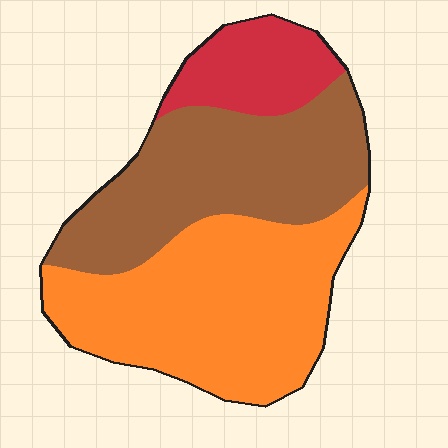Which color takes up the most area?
Orange, at roughly 45%.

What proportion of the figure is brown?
Brown covers 39% of the figure.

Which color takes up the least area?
Red, at roughly 15%.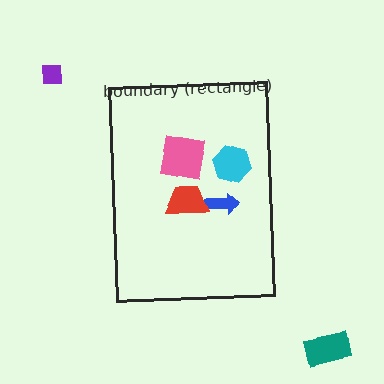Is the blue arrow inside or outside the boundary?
Inside.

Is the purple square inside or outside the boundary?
Outside.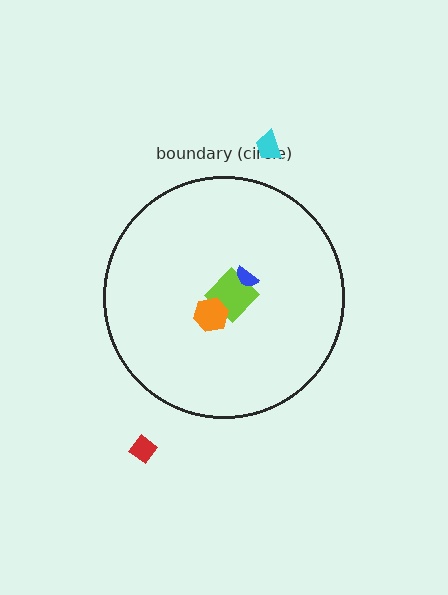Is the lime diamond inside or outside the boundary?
Inside.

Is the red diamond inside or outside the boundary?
Outside.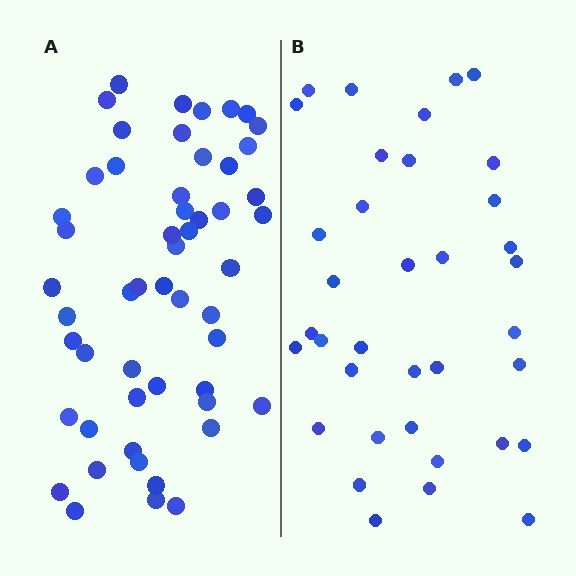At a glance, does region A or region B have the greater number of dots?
Region A (the left region) has more dots.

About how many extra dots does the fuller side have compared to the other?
Region A has approximately 15 more dots than region B.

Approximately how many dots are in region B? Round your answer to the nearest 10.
About 40 dots. (The exact count is 36, which rounds to 40.)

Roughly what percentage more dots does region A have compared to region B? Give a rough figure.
About 45% more.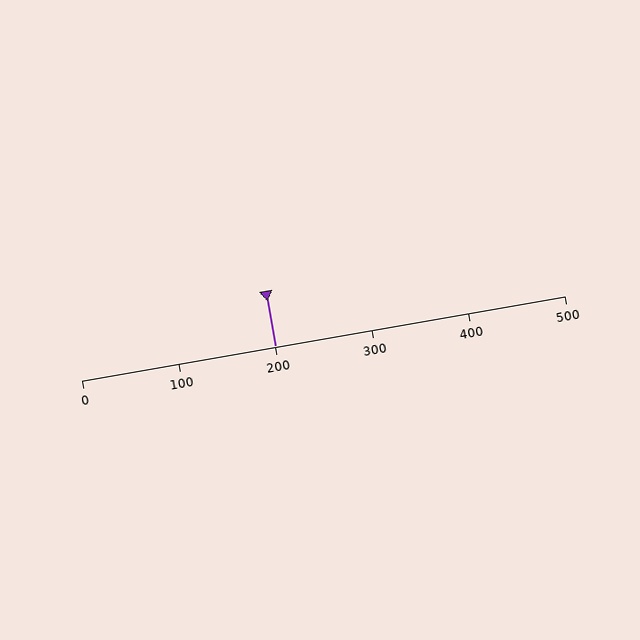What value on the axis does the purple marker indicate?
The marker indicates approximately 200.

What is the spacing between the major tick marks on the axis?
The major ticks are spaced 100 apart.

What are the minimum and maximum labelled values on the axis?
The axis runs from 0 to 500.